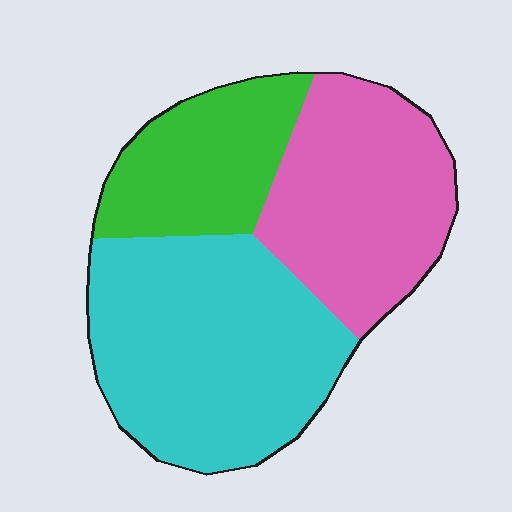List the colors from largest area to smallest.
From largest to smallest: cyan, pink, green.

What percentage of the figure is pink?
Pink takes up about one third (1/3) of the figure.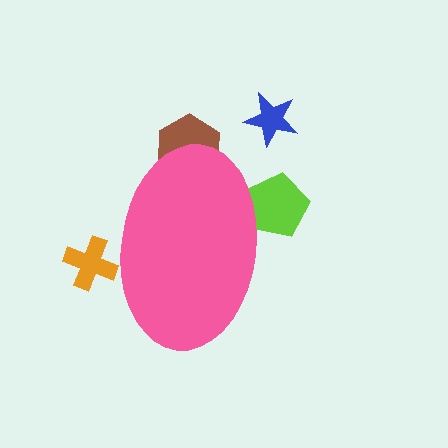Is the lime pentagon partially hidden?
Yes, the lime pentagon is partially hidden behind the pink ellipse.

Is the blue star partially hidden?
No, the blue star is fully visible.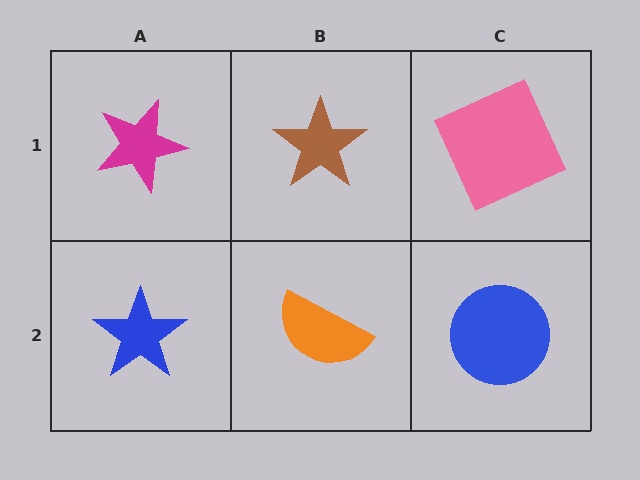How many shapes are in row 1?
3 shapes.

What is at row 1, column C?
A pink square.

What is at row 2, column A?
A blue star.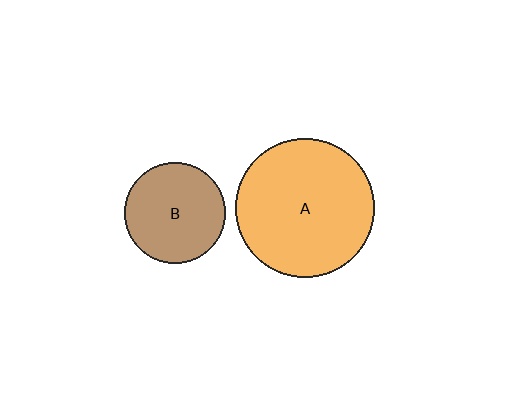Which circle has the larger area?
Circle A (orange).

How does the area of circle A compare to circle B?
Approximately 1.9 times.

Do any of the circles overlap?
No, none of the circles overlap.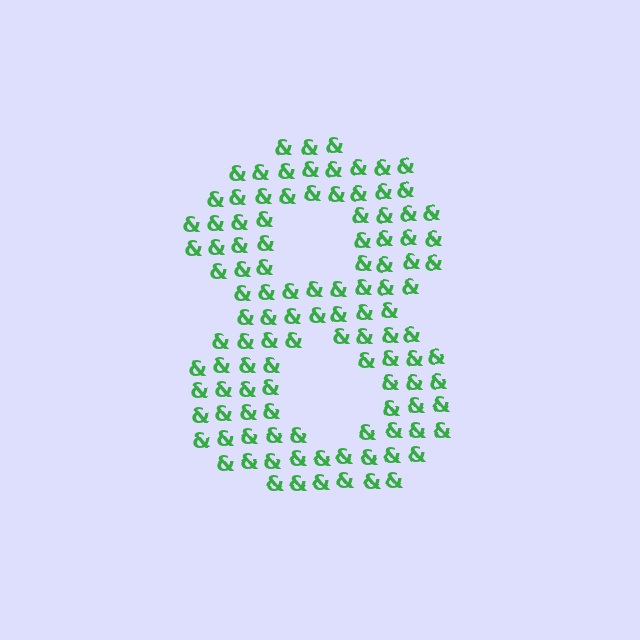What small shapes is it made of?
It is made of small ampersands.